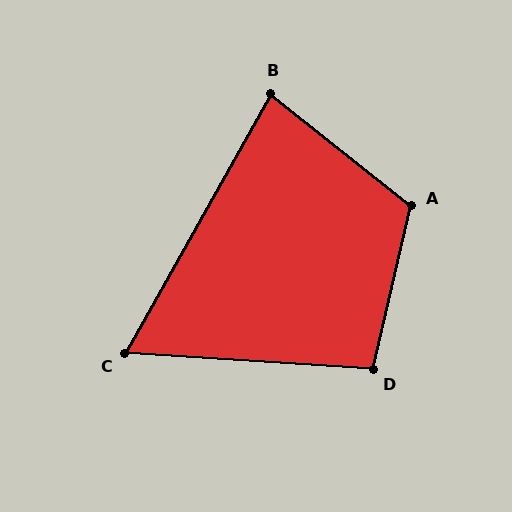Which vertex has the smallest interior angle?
C, at approximately 65 degrees.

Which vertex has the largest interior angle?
A, at approximately 115 degrees.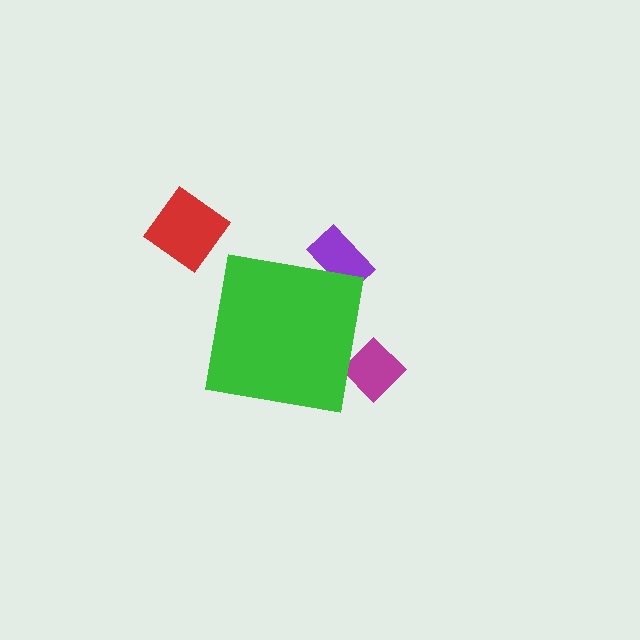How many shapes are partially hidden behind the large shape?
2 shapes are partially hidden.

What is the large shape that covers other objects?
A green square.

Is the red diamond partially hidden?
No, the red diamond is fully visible.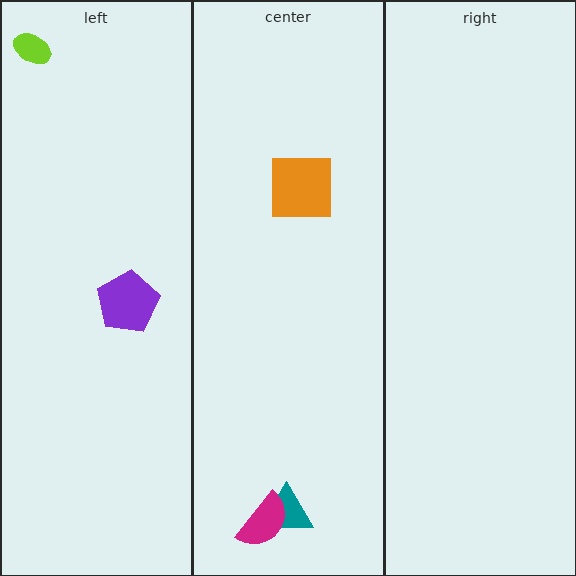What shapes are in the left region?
The lime ellipse, the purple pentagon.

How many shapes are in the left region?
2.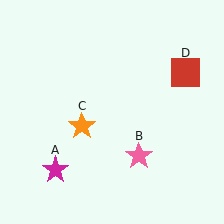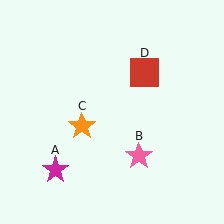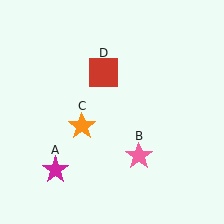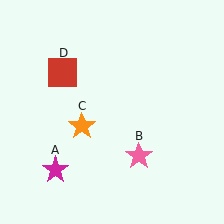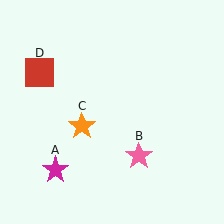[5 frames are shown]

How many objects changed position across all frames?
1 object changed position: red square (object D).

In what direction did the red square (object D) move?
The red square (object D) moved left.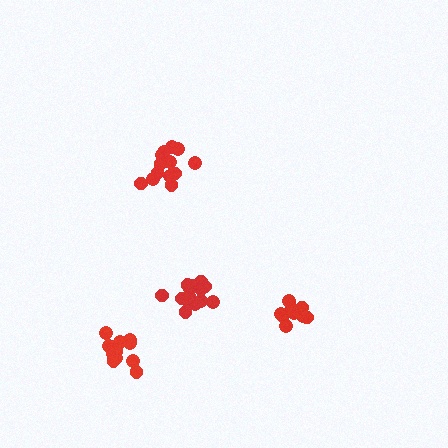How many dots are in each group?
Group 1: 14 dots, Group 2: 13 dots, Group 3: 15 dots, Group 4: 11 dots (53 total).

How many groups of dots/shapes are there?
There are 4 groups.